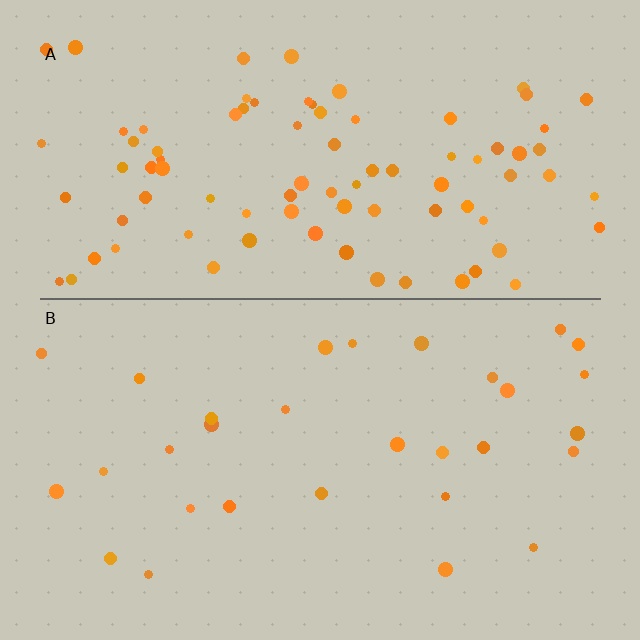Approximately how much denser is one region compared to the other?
Approximately 2.9× — region A over region B.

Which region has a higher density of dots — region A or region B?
A (the top).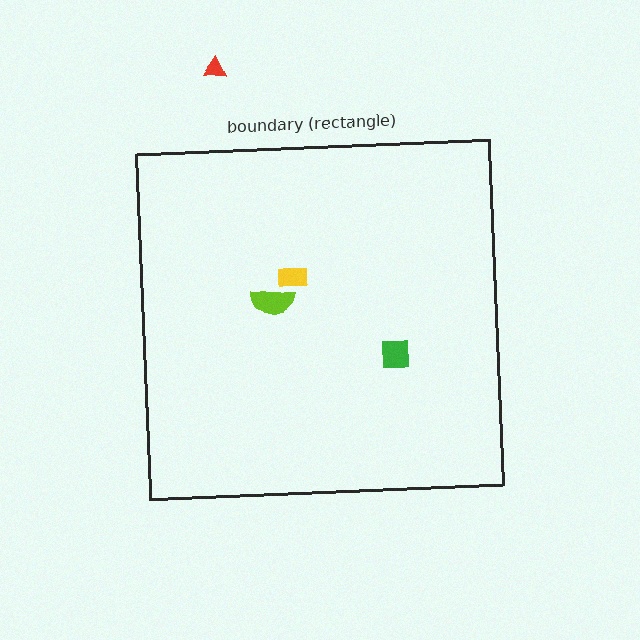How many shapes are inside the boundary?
3 inside, 1 outside.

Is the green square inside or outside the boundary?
Inside.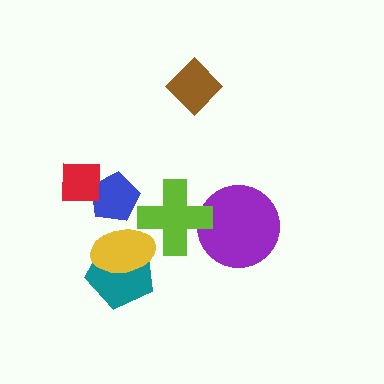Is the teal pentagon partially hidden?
Yes, it is partially covered by another shape.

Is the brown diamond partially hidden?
No, no other shape covers it.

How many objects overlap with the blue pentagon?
1 object overlaps with the blue pentagon.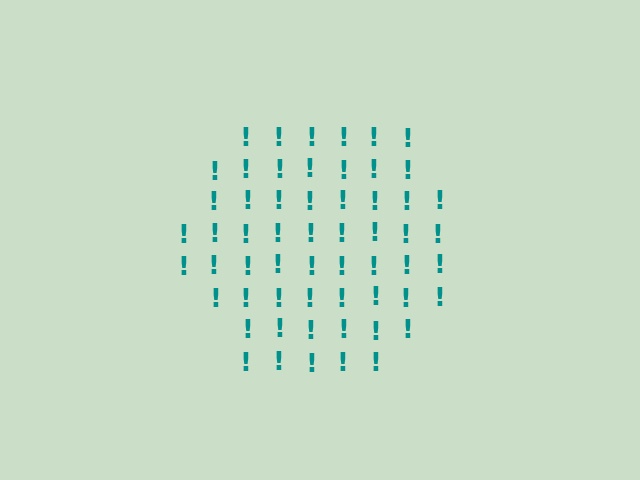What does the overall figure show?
The overall figure shows a hexagon.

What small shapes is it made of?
It is made of small exclamation marks.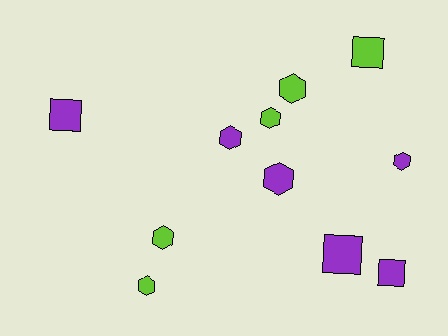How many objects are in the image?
There are 11 objects.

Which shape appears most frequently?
Hexagon, with 7 objects.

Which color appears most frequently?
Purple, with 6 objects.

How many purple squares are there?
There are 3 purple squares.